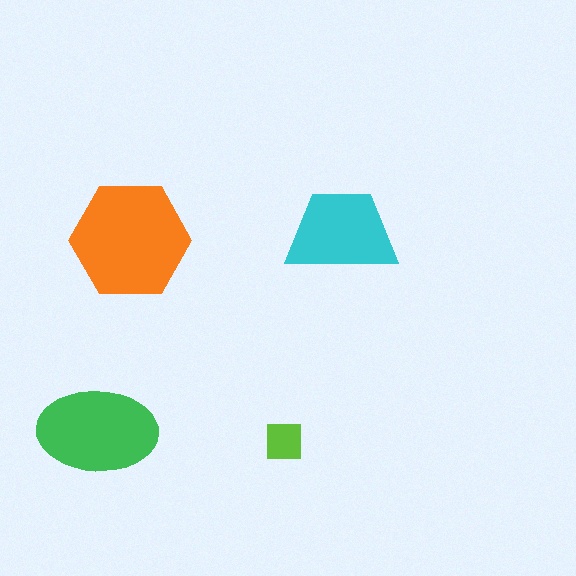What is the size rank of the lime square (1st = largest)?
4th.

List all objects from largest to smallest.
The orange hexagon, the green ellipse, the cyan trapezoid, the lime square.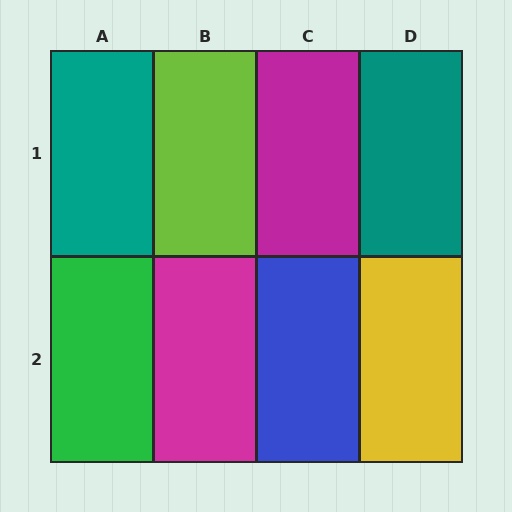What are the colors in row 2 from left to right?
Green, magenta, blue, yellow.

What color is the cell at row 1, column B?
Lime.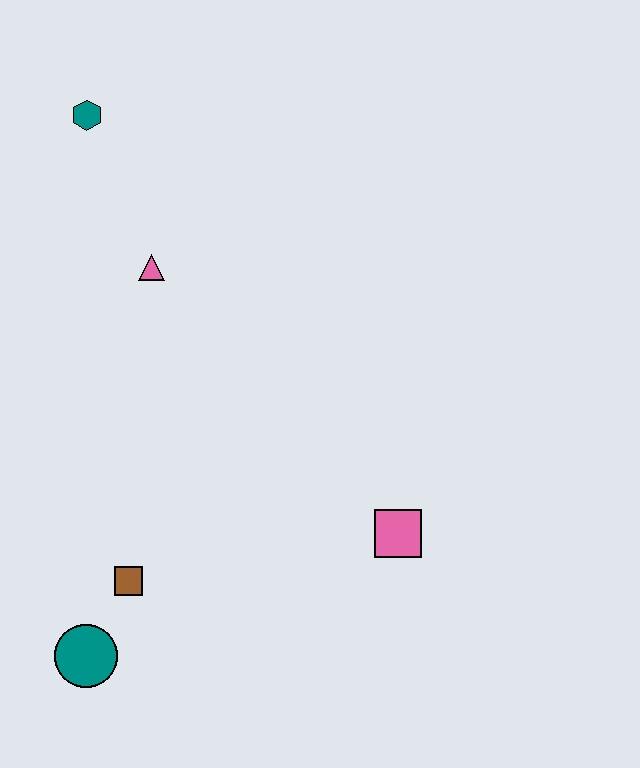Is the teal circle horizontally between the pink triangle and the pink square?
No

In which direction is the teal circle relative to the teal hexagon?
The teal circle is below the teal hexagon.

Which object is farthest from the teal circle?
The teal hexagon is farthest from the teal circle.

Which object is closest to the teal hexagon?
The pink triangle is closest to the teal hexagon.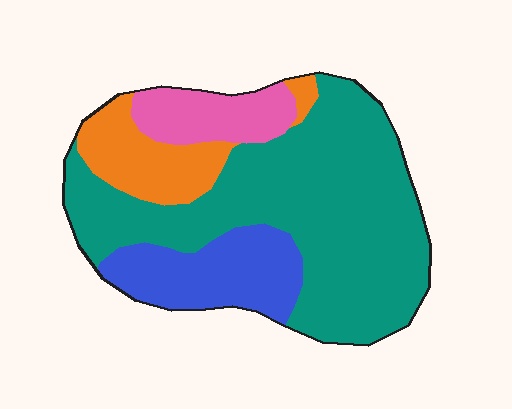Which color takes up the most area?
Teal, at roughly 60%.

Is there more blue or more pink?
Blue.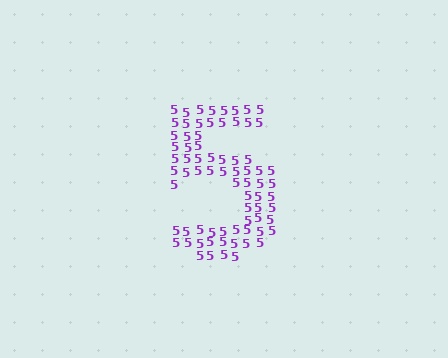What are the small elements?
The small elements are digit 5's.